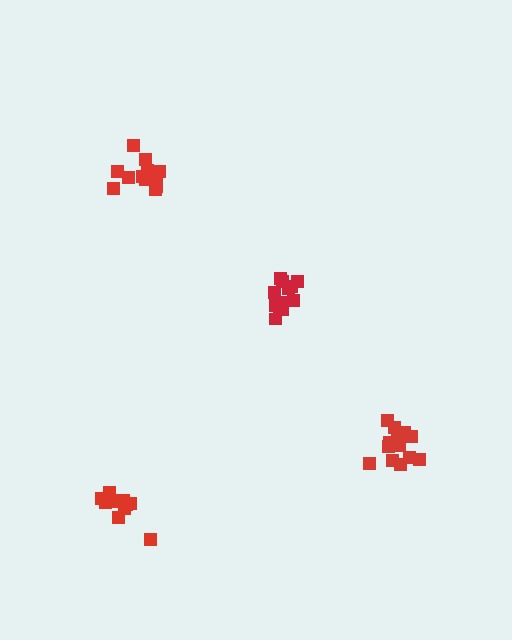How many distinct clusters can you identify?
There are 4 distinct clusters.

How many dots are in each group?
Group 1: 12 dots, Group 2: 12 dots, Group 3: 13 dots, Group 4: 14 dots (51 total).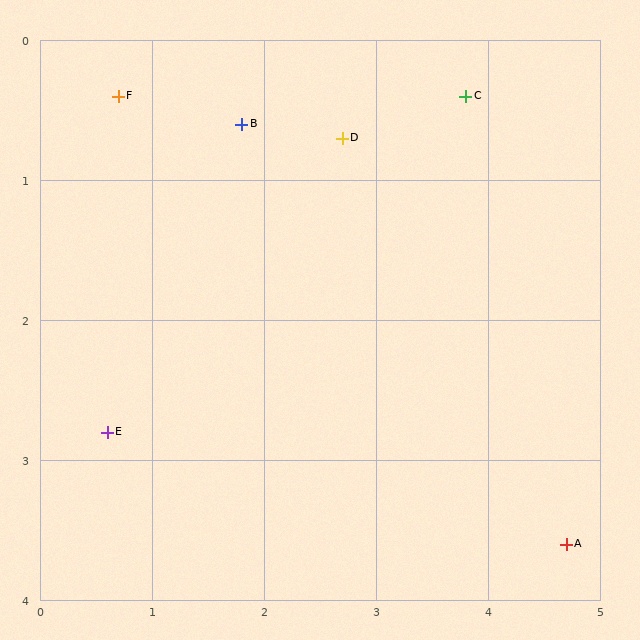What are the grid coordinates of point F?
Point F is at approximately (0.7, 0.4).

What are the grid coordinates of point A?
Point A is at approximately (4.7, 3.6).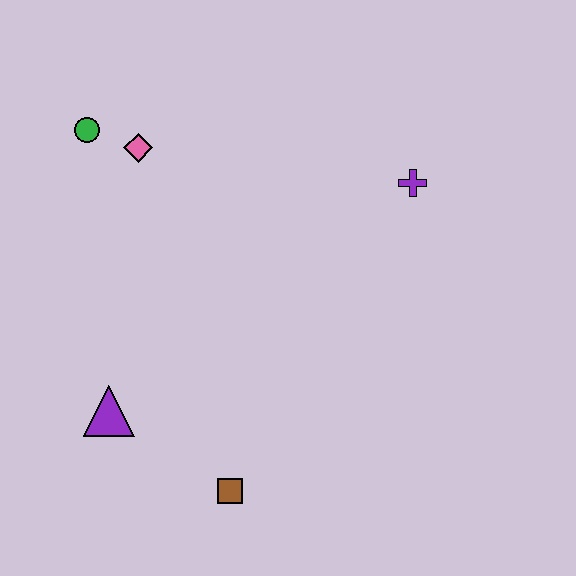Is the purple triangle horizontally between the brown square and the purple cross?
No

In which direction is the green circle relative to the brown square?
The green circle is above the brown square.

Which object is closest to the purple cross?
The pink diamond is closest to the purple cross.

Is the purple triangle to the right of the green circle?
Yes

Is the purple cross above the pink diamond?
No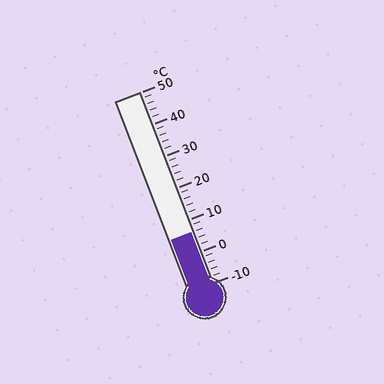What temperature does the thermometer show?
The thermometer shows approximately 6°C.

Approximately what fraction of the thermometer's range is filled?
The thermometer is filled to approximately 25% of its range.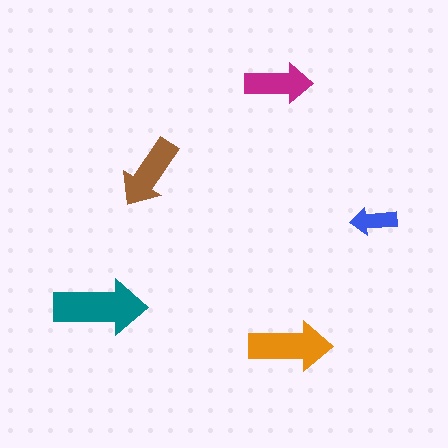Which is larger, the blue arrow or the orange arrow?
The orange one.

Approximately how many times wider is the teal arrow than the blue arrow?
About 2 times wider.